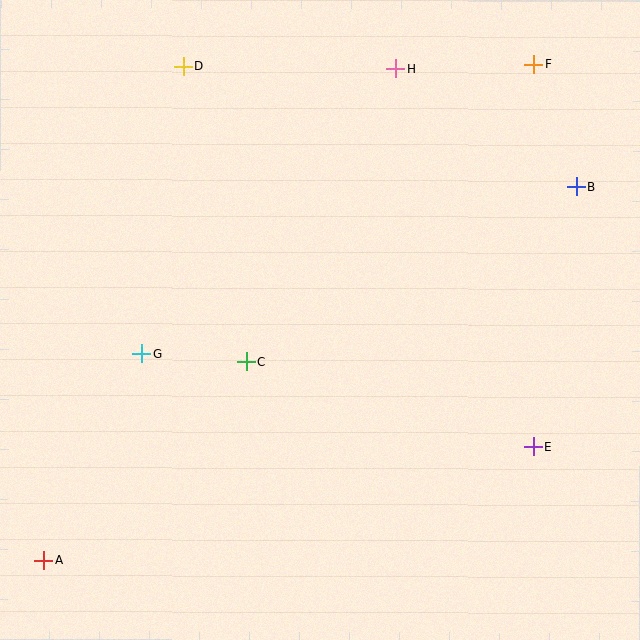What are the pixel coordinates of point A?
Point A is at (44, 560).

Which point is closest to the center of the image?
Point C at (246, 361) is closest to the center.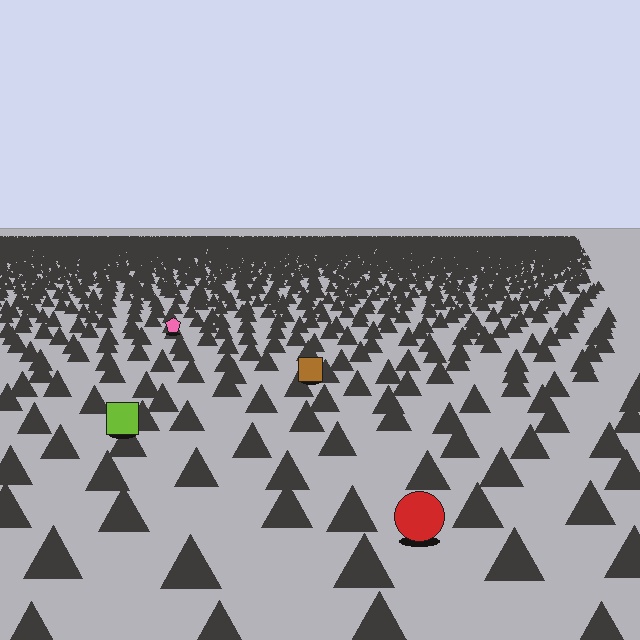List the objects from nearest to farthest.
From nearest to farthest: the red circle, the lime square, the brown square, the pink pentagon.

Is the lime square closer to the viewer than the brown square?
Yes. The lime square is closer — you can tell from the texture gradient: the ground texture is coarser near it.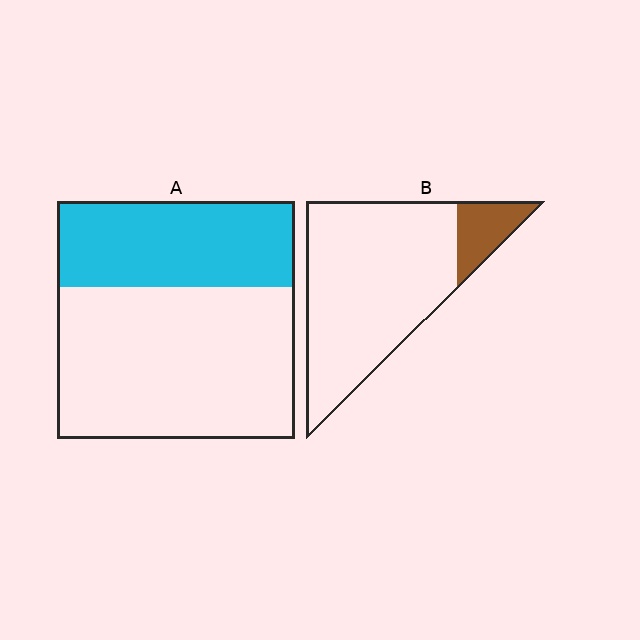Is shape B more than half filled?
No.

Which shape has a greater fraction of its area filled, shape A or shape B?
Shape A.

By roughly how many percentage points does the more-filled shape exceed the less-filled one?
By roughly 20 percentage points (A over B).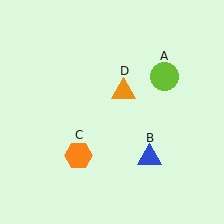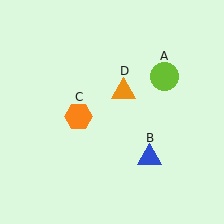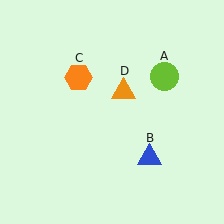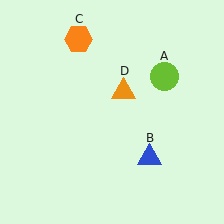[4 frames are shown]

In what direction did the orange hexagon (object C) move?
The orange hexagon (object C) moved up.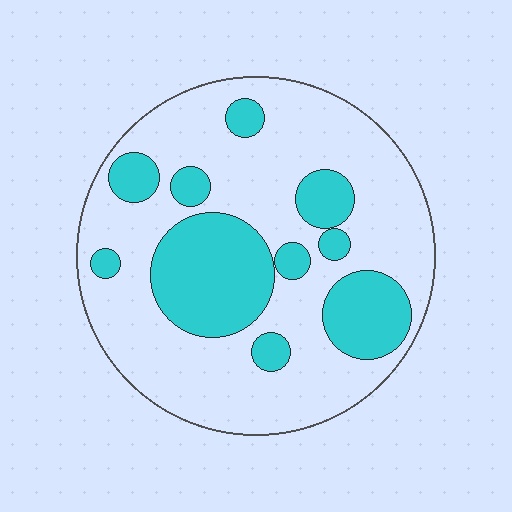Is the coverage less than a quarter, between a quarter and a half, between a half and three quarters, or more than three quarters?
Between a quarter and a half.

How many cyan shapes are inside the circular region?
10.